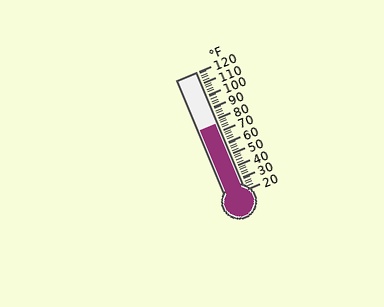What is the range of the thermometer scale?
The thermometer scale ranges from 20°F to 120°F.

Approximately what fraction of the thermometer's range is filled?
The thermometer is filled to approximately 55% of its range.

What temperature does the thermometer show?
The thermometer shows approximately 76°F.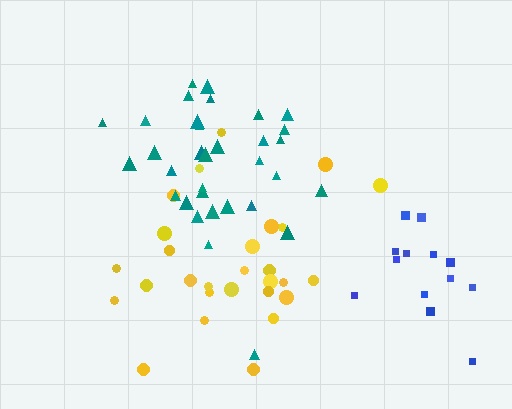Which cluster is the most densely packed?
Blue.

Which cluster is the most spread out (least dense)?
Teal.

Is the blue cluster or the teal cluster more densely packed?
Blue.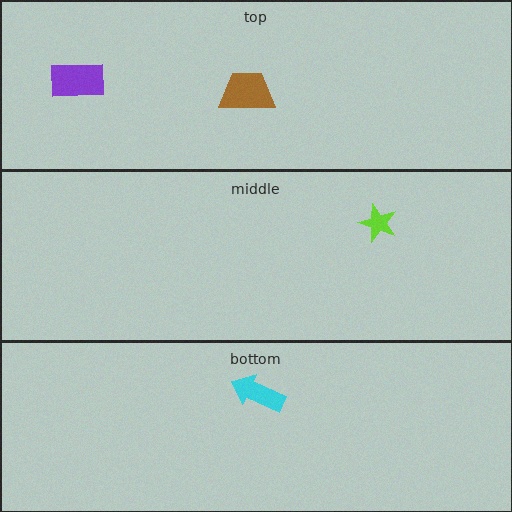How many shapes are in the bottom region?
1.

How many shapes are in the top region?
2.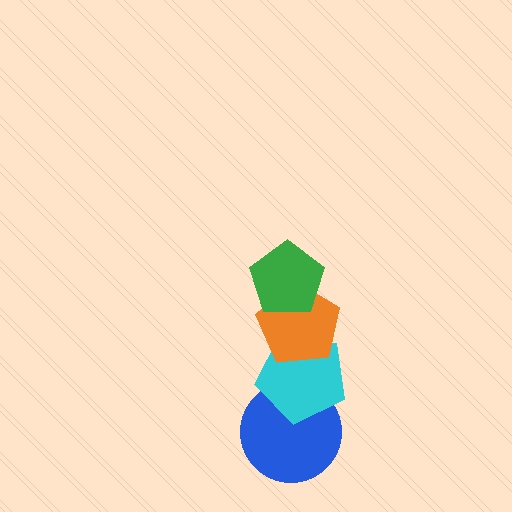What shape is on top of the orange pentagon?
The green pentagon is on top of the orange pentagon.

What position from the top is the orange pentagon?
The orange pentagon is 2nd from the top.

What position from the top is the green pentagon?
The green pentagon is 1st from the top.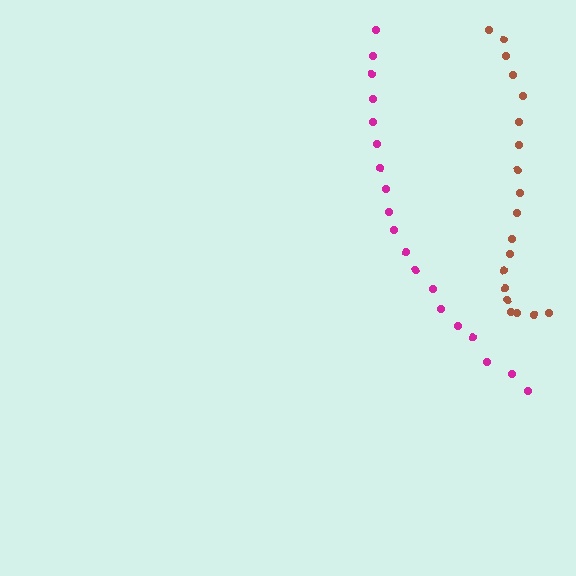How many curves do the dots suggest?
There are 2 distinct paths.